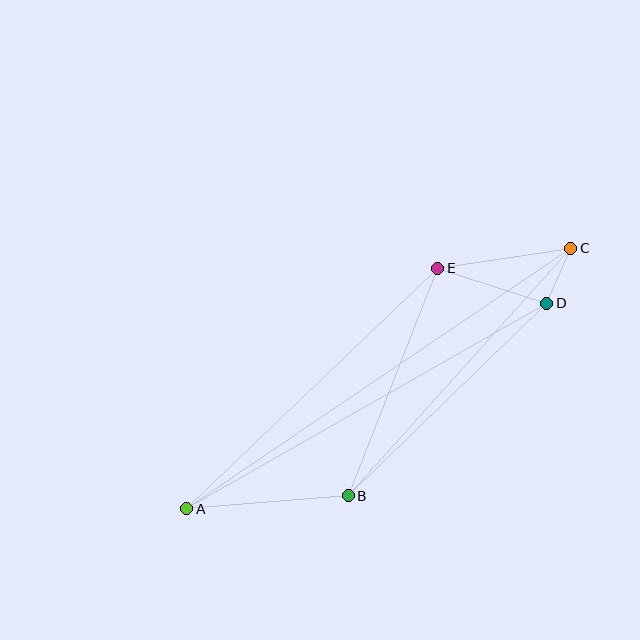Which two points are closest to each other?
Points C and D are closest to each other.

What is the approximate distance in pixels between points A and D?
The distance between A and D is approximately 415 pixels.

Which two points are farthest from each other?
Points A and C are farthest from each other.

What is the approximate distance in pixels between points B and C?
The distance between B and C is approximately 332 pixels.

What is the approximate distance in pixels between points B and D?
The distance between B and D is approximately 276 pixels.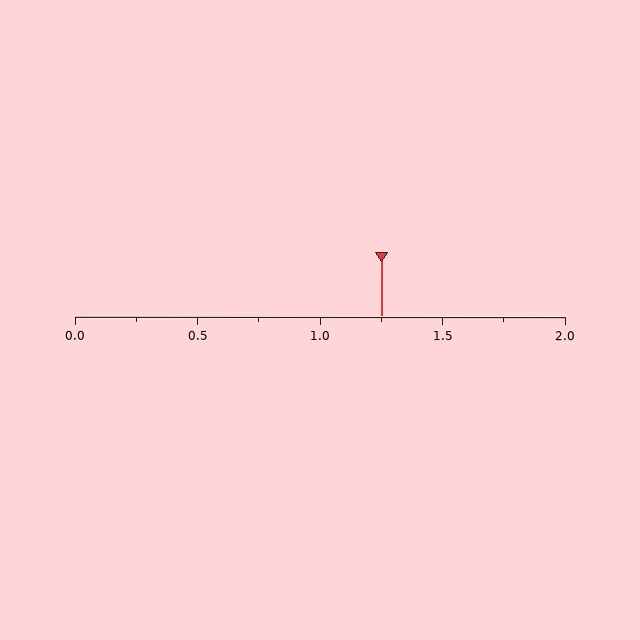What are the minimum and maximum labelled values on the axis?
The axis runs from 0.0 to 2.0.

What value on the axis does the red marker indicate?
The marker indicates approximately 1.25.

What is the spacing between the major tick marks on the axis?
The major ticks are spaced 0.5 apart.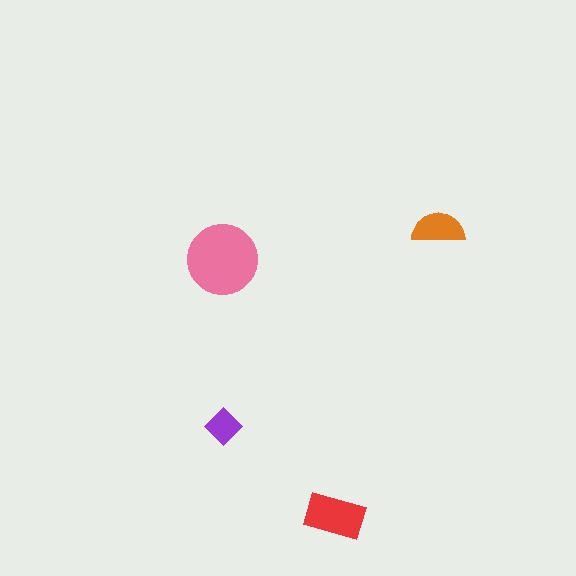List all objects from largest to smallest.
The pink circle, the red rectangle, the orange semicircle, the purple diamond.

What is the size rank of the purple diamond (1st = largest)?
4th.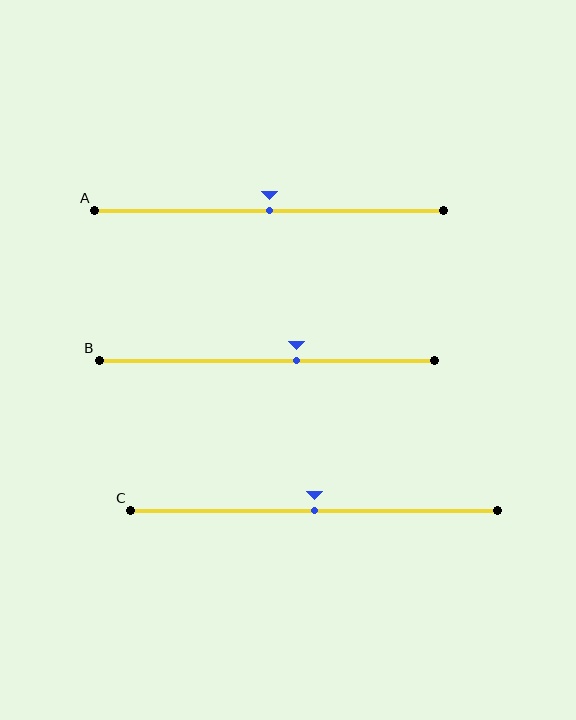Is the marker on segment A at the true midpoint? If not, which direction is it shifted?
Yes, the marker on segment A is at the true midpoint.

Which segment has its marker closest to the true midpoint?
Segment A has its marker closest to the true midpoint.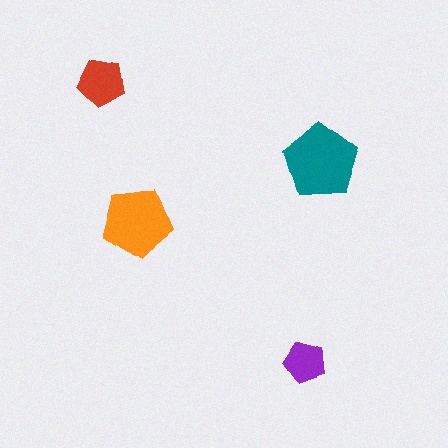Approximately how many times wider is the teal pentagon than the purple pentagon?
About 2 times wider.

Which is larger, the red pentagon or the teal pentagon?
The teal one.